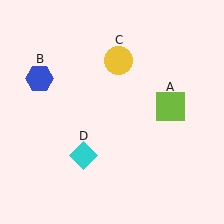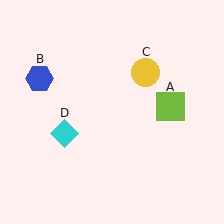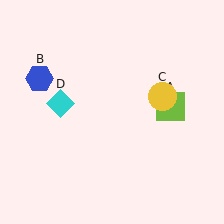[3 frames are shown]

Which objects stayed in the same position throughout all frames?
Lime square (object A) and blue hexagon (object B) remained stationary.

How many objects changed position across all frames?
2 objects changed position: yellow circle (object C), cyan diamond (object D).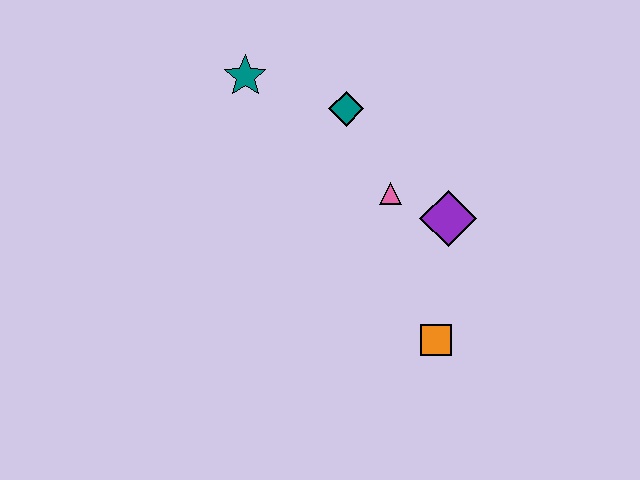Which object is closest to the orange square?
The purple diamond is closest to the orange square.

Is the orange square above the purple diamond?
No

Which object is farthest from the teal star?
The orange square is farthest from the teal star.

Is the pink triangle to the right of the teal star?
Yes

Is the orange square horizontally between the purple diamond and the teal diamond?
Yes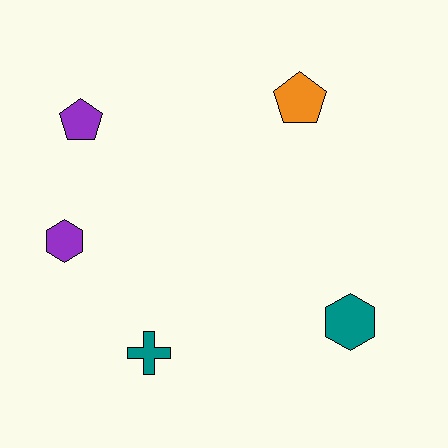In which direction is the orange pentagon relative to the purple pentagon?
The orange pentagon is to the right of the purple pentagon.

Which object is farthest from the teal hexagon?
The purple pentagon is farthest from the teal hexagon.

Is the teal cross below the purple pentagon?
Yes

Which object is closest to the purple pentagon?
The purple hexagon is closest to the purple pentagon.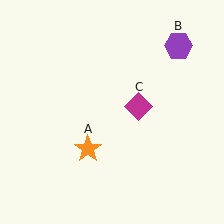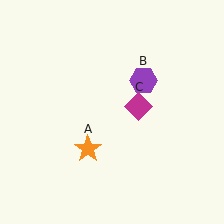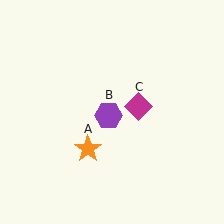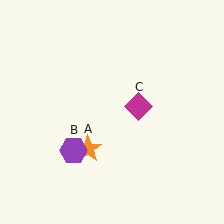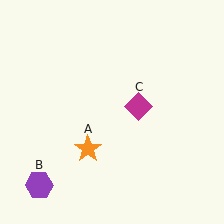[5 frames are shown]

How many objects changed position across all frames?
1 object changed position: purple hexagon (object B).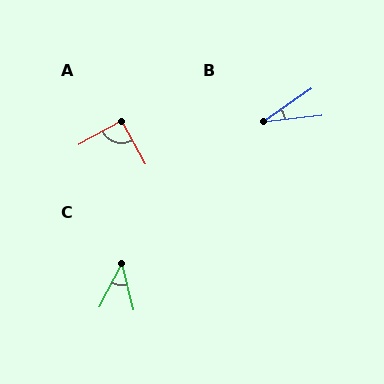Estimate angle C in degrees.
Approximately 41 degrees.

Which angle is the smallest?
B, at approximately 27 degrees.